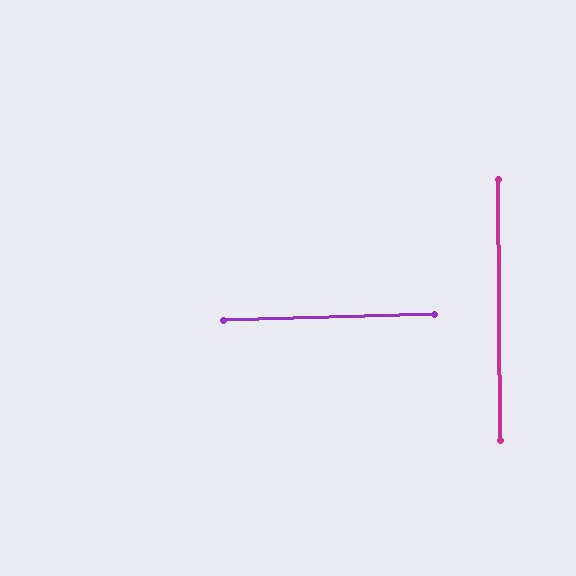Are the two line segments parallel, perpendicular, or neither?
Perpendicular — they meet at approximately 89°.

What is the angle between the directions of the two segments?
Approximately 89 degrees.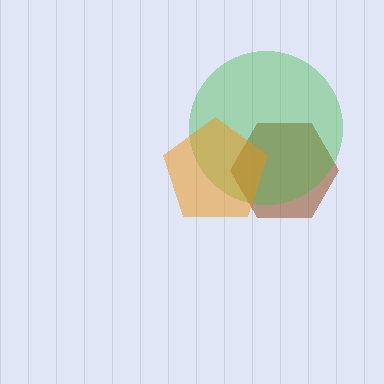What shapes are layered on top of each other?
The layered shapes are: a brown hexagon, a green circle, an orange pentagon.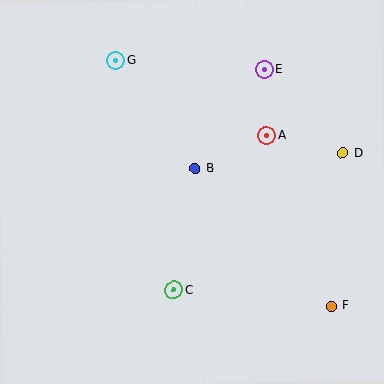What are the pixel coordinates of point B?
Point B is at (195, 168).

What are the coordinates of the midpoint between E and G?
The midpoint between E and G is at (190, 65).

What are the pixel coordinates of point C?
Point C is at (174, 290).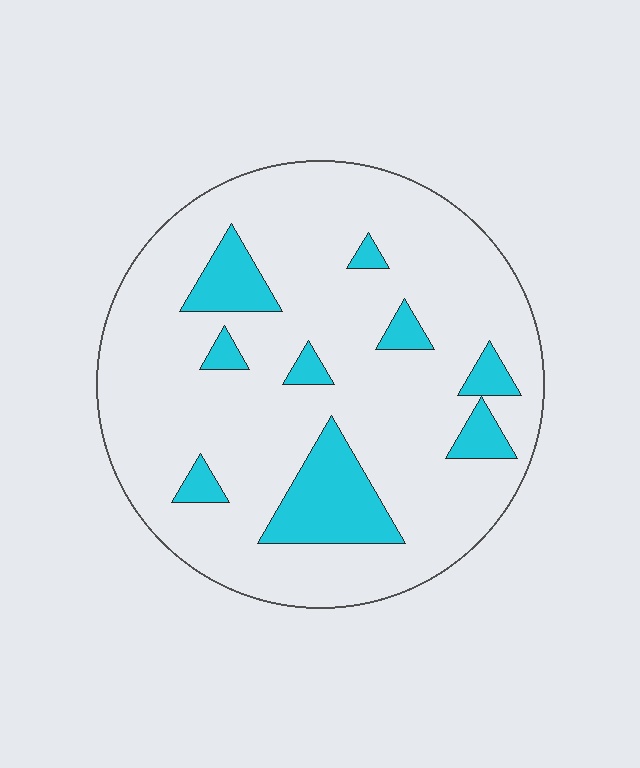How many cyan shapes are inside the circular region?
9.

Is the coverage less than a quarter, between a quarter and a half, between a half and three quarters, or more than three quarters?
Less than a quarter.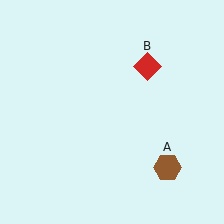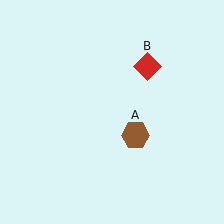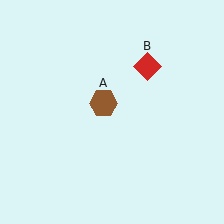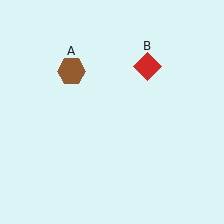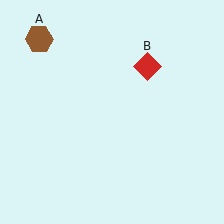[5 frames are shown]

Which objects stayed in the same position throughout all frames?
Red diamond (object B) remained stationary.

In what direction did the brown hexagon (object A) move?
The brown hexagon (object A) moved up and to the left.